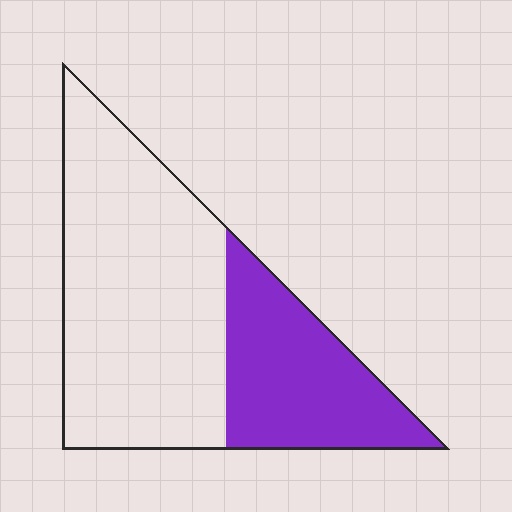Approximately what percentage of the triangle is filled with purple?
Approximately 35%.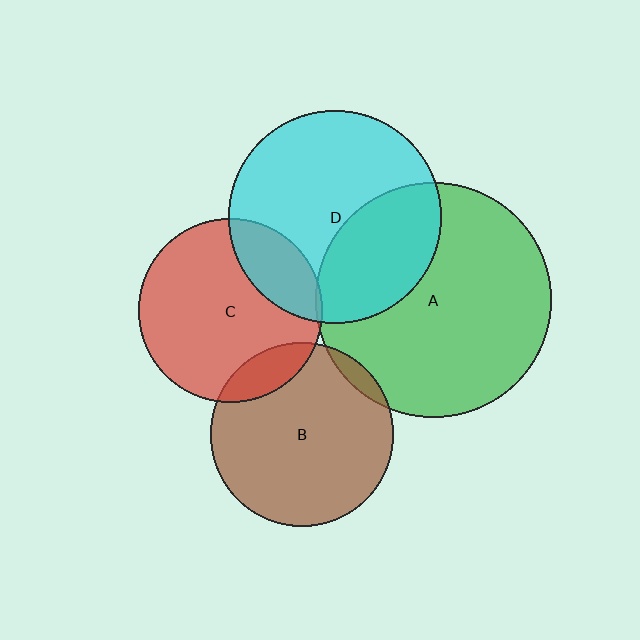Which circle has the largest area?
Circle A (green).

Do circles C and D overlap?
Yes.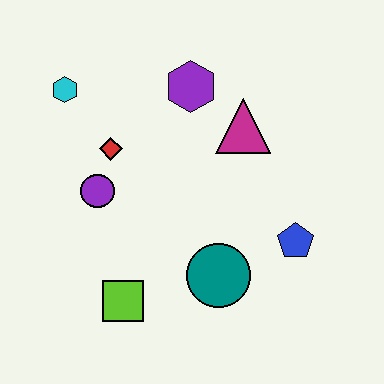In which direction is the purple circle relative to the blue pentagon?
The purple circle is to the left of the blue pentagon.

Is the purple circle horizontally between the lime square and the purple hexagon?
No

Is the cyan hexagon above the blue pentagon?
Yes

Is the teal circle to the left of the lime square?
No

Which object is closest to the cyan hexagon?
The red diamond is closest to the cyan hexagon.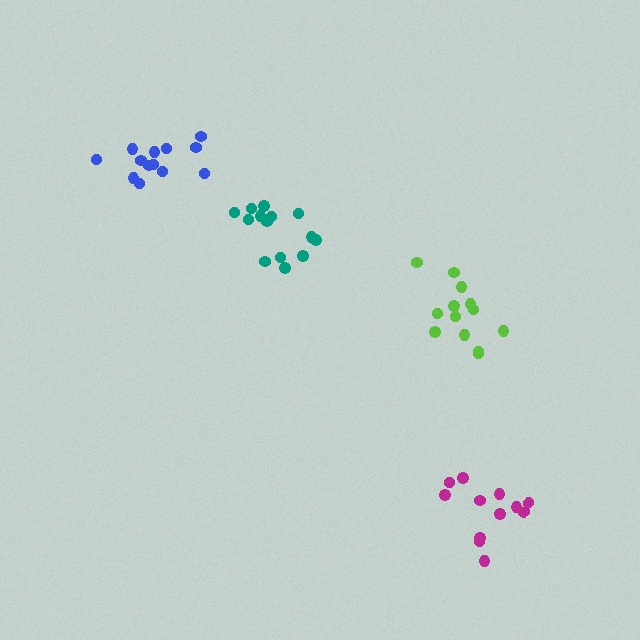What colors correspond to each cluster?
The clusters are colored: lime, teal, magenta, blue.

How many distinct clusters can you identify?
There are 4 distinct clusters.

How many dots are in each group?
Group 1: 13 dots, Group 2: 14 dots, Group 3: 12 dots, Group 4: 13 dots (52 total).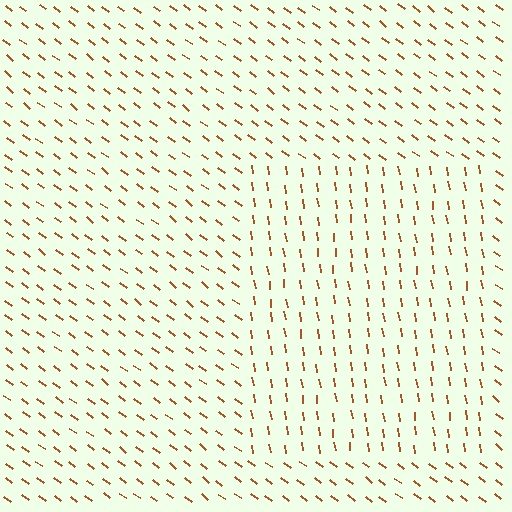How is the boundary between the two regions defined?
The boundary is defined purely by a change in line orientation (approximately 45 degrees difference). All lines are the same color and thickness.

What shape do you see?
I see a rectangle.